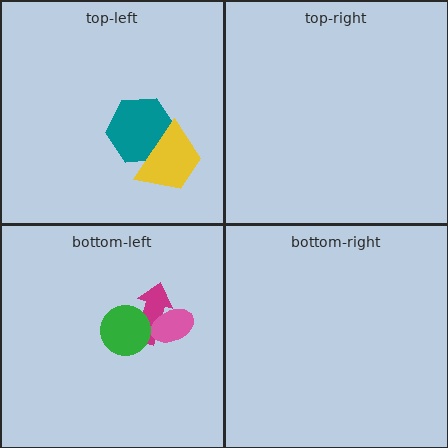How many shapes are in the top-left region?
2.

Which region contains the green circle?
The bottom-left region.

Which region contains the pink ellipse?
The bottom-left region.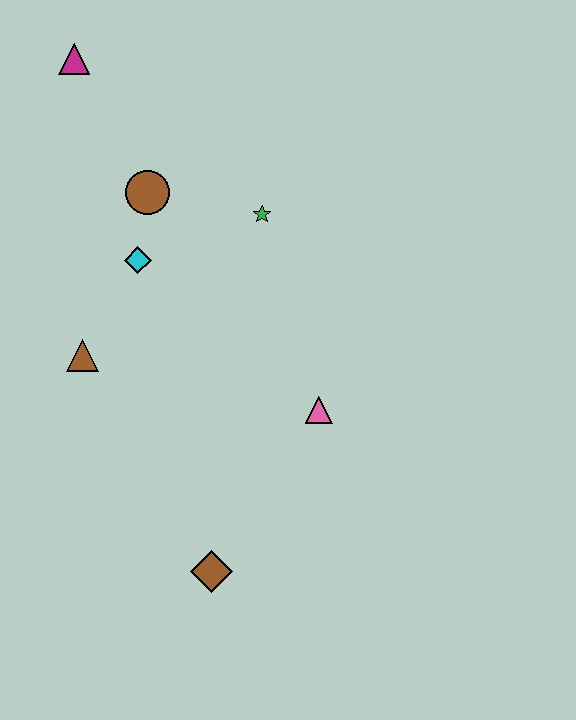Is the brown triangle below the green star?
Yes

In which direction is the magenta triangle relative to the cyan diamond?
The magenta triangle is above the cyan diamond.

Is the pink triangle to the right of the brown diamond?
Yes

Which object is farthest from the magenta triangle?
The brown diamond is farthest from the magenta triangle.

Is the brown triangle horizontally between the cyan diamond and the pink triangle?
No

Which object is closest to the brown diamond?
The pink triangle is closest to the brown diamond.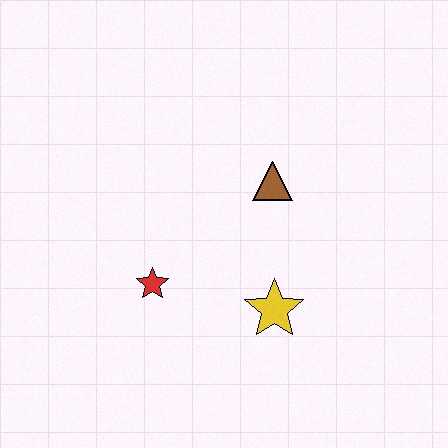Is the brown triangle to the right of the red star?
Yes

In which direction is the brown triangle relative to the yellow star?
The brown triangle is above the yellow star.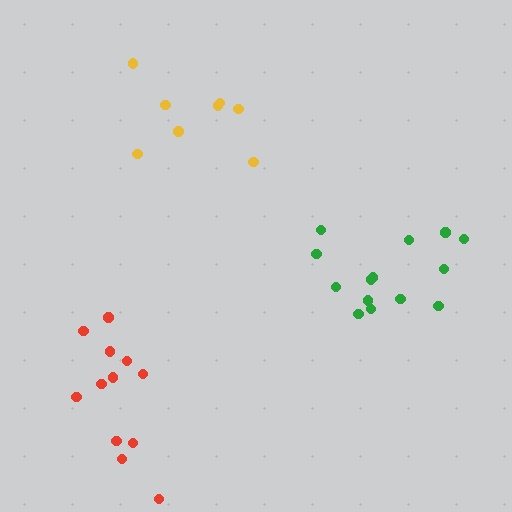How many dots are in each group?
Group 1: 12 dots, Group 2: 8 dots, Group 3: 14 dots (34 total).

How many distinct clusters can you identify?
There are 3 distinct clusters.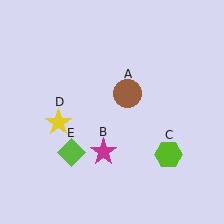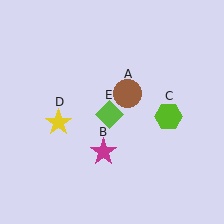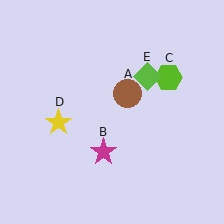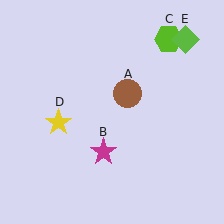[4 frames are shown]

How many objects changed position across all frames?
2 objects changed position: lime hexagon (object C), lime diamond (object E).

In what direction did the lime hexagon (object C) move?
The lime hexagon (object C) moved up.